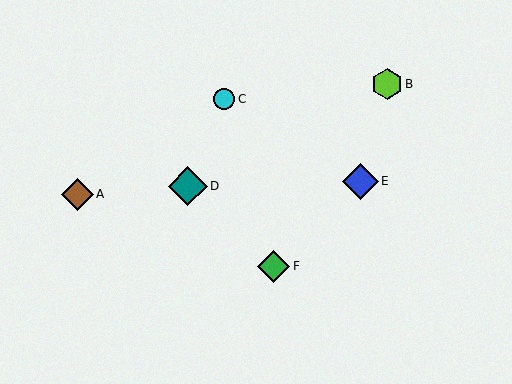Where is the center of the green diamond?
The center of the green diamond is at (273, 266).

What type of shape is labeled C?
Shape C is a cyan circle.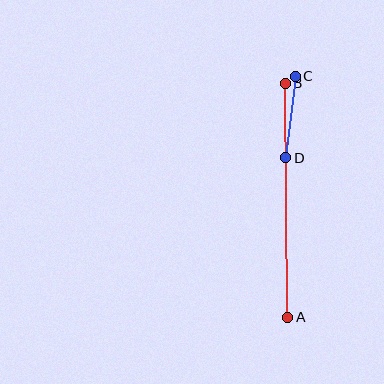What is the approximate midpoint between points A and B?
The midpoint is at approximately (287, 200) pixels.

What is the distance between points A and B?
The distance is approximately 234 pixels.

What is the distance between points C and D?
The distance is approximately 82 pixels.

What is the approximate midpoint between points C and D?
The midpoint is at approximately (290, 117) pixels.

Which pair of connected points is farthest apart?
Points A and B are farthest apart.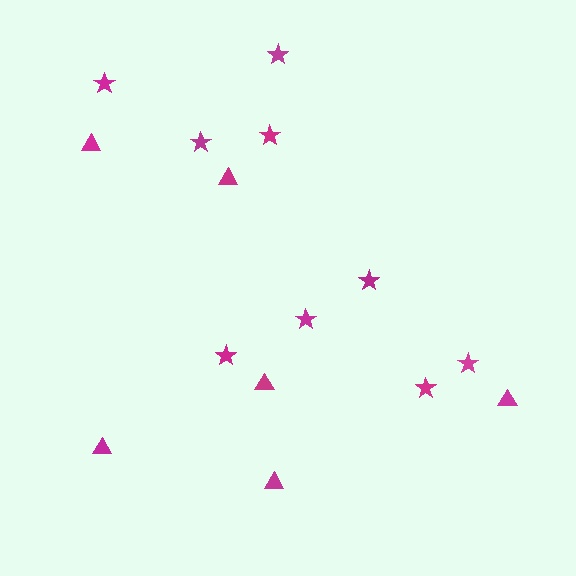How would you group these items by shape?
There are 2 groups: one group of triangles (6) and one group of stars (9).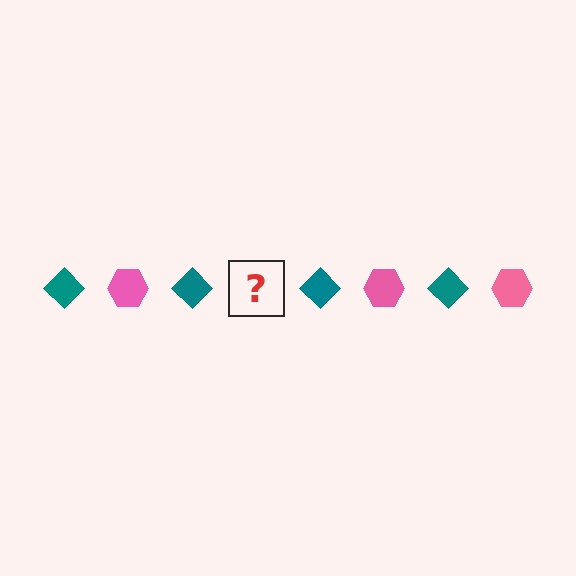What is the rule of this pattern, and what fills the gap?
The rule is that the pattern alternates between teal diamond and pink hexagon. The gap should be filled with a pink hexagon.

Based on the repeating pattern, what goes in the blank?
The blank should be a pink hexagon.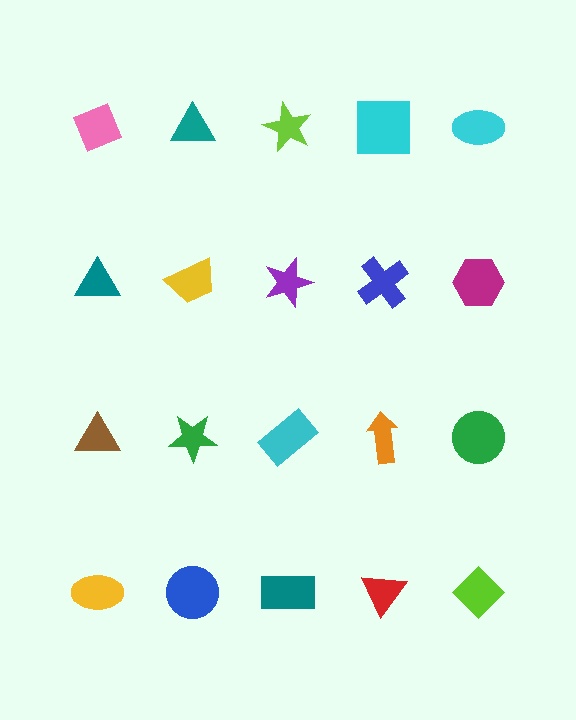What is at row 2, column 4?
A blue cross.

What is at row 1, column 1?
A pink diamond.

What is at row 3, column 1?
A brown triangle.